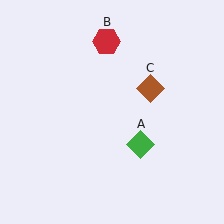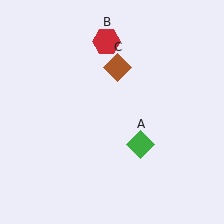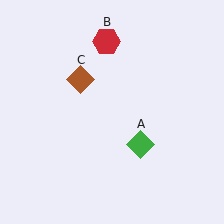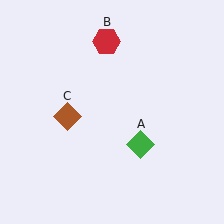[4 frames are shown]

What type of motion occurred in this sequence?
The brown diamond (object C) rotated counterclockwise around the center of the scene.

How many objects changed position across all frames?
1 object changed position: brown diamond (object C).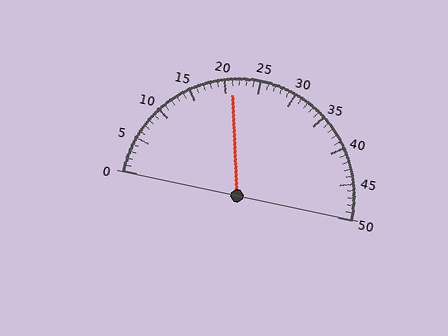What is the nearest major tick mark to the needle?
The nearest major tick mark is 20.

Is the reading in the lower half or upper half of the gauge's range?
The reading is in the lower half of the range (0 to 50).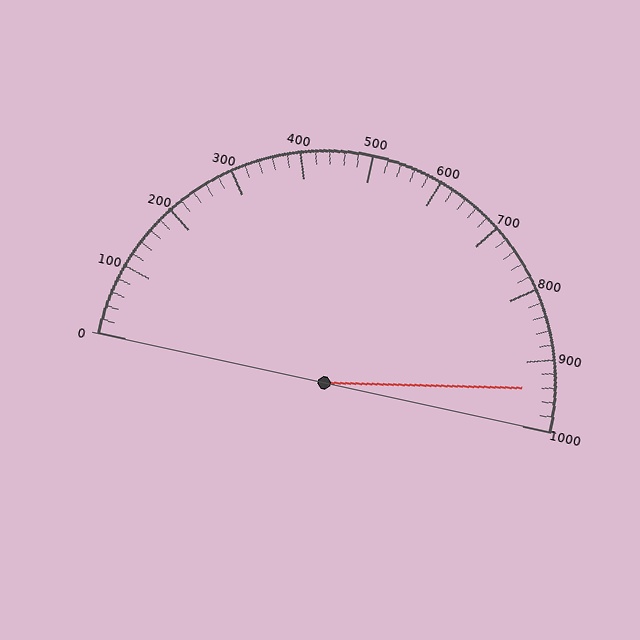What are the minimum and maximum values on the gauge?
The gauge ranges from 0 to 1000.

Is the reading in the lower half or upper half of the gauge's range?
The reading is in the upper half of the range (0 to 1000).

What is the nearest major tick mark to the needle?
The nearest major tick mark is 900.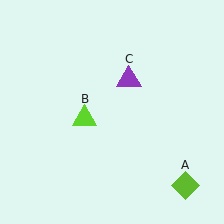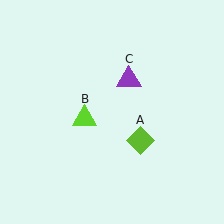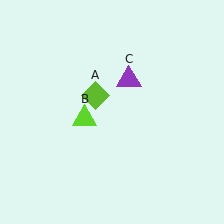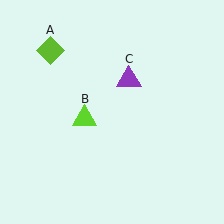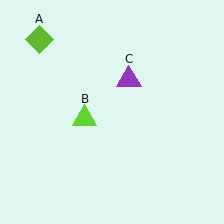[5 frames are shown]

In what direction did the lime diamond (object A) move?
The lime diamond (object A) moved up and to the left.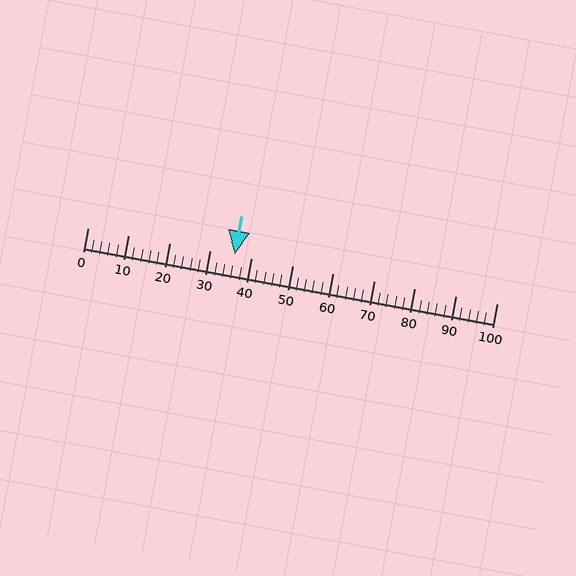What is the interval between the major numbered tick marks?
The major tick marks are spaced 10 units apart.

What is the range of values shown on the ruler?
The ruler shows values from 0 to 100.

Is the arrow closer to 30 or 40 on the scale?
The arrow is closer to 40.